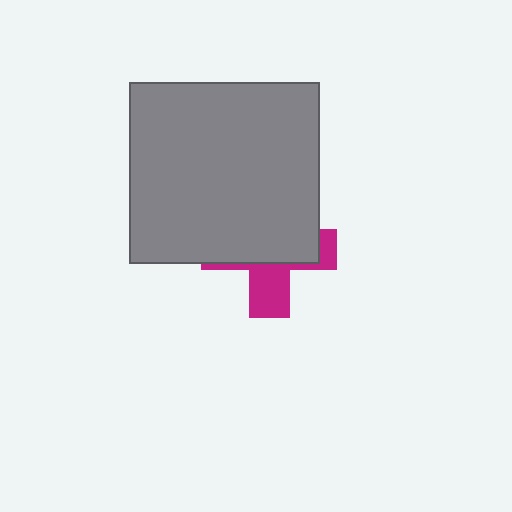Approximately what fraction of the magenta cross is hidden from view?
Roughly 64% of the magenta cross is hidden behind the gray rectangle.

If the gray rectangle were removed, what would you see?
You would see the complete magenta cross.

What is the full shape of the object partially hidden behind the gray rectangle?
The partially hidden object is a magenta cross.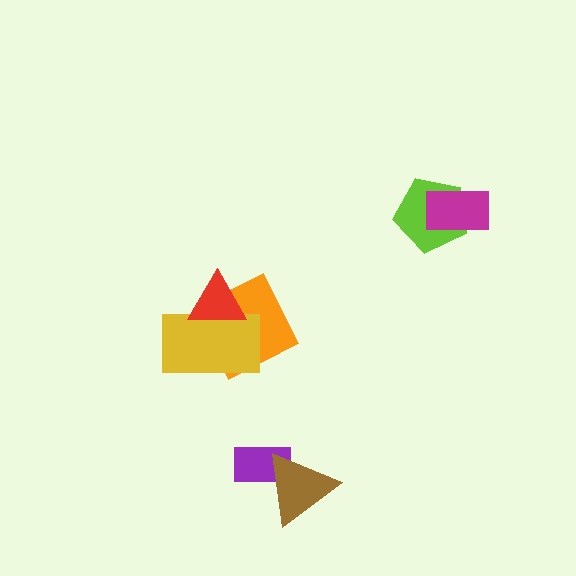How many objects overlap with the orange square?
2 objects overlap with the orange square.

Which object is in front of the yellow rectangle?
The red triangle is in front of the yellow rectangle.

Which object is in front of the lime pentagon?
The magenta rectangle is in front of the lime pentagon.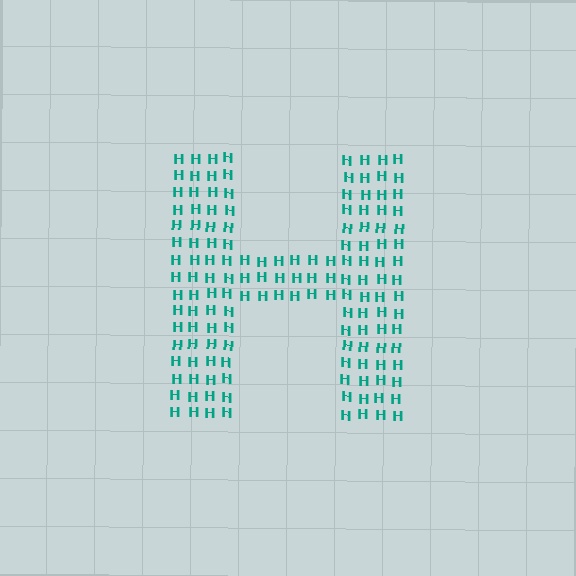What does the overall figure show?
The overall figure shows the letter H.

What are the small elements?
The small elements are letter H's.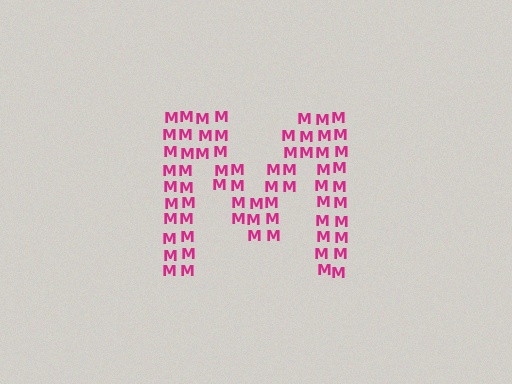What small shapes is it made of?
It is made of small letter M's.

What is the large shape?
The large shape is the letter M.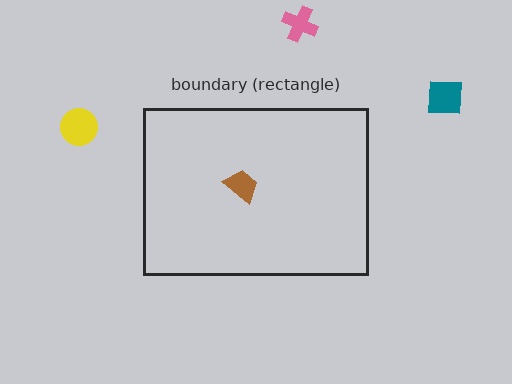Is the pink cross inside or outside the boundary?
Outside.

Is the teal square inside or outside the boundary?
Outside.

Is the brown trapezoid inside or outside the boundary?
Inside.